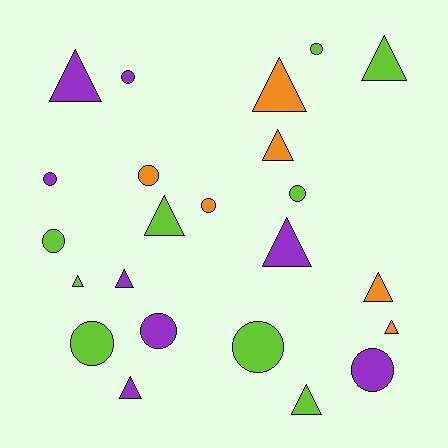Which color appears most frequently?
Lime, with 9 objects.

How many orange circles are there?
There are 2 orange circles.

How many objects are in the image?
There are 23 objects.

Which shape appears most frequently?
Triangle, with 12 objects.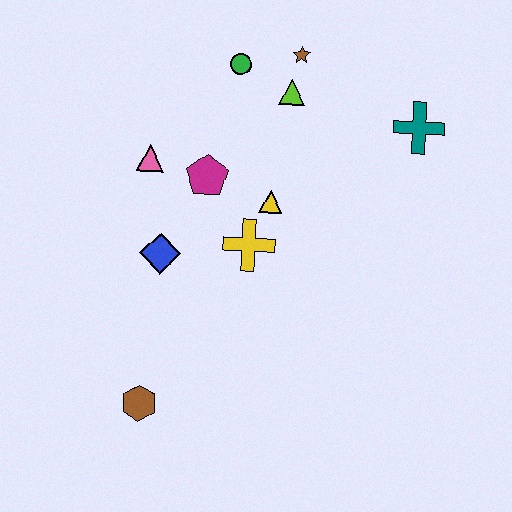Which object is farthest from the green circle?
The brown hexagon is farthest from the green circle.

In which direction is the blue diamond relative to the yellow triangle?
The blue diamond is to the left of the yellow triangle.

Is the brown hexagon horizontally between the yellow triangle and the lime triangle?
No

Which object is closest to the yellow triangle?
The yellow cross is closest to the yellow triangle.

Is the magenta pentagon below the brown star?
Yes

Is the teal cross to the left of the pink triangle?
No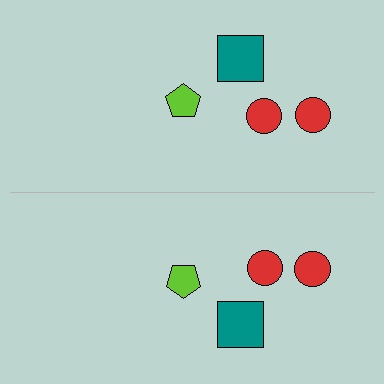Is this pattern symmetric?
Yes, this pattern has bilateral (reflection) symmetry.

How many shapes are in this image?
There are 8 shapes in this image.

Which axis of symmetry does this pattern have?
The pattern has a horizontal axis of symmetry running through the center of the image.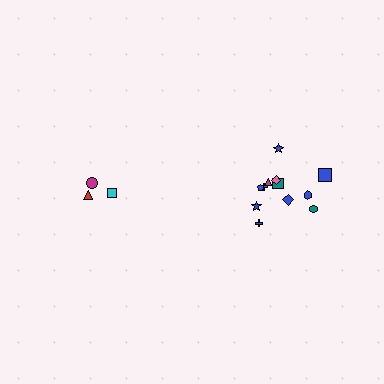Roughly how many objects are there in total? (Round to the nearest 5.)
Roughly 15 objects in total.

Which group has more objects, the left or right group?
The right group.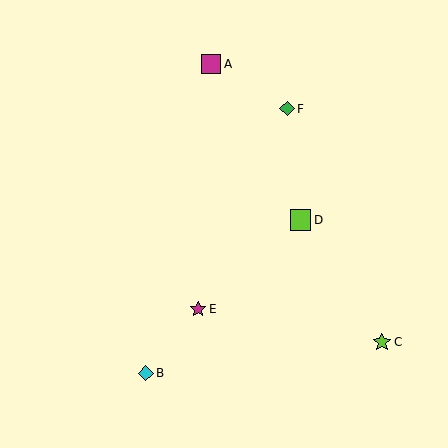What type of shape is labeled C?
Shape C is a lime star.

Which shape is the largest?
The lime square (labeled D) is the largest.